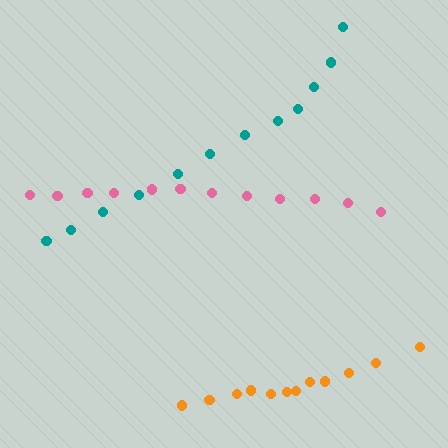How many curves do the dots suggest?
There are 3 distinct paths.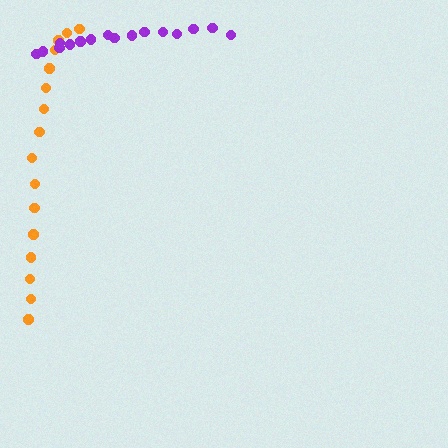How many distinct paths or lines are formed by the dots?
There are 2 distinct paths.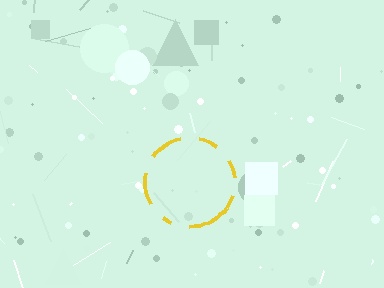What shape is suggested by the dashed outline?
The dashed outline suggests a circle.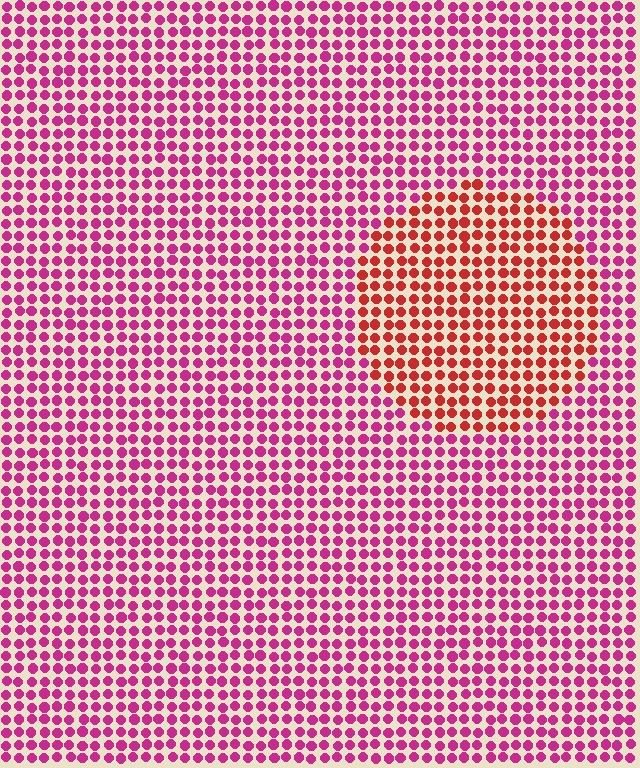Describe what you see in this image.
The image is filled with small magenta elements in a uniform arrangement. A circle-shaped region is visible where the elements are tinted to a slightly different hue, forming a subtle color boundary.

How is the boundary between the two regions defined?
The boundary is defined purely by a slight shift in hue (about 38 degrees). Spacing, size, and orientation are identical on both sides.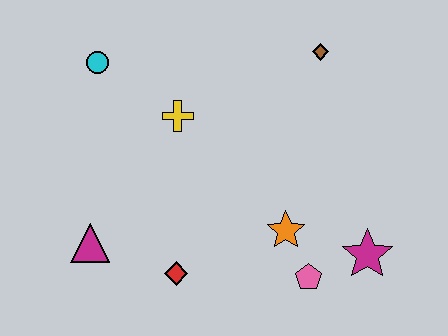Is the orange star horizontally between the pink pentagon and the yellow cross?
Yes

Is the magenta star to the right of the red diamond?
Yes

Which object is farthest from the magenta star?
The cyan circle is farthest from the magenta star.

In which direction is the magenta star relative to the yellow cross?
The magenta star is to the right of the yellow cross.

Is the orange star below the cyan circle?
Yes